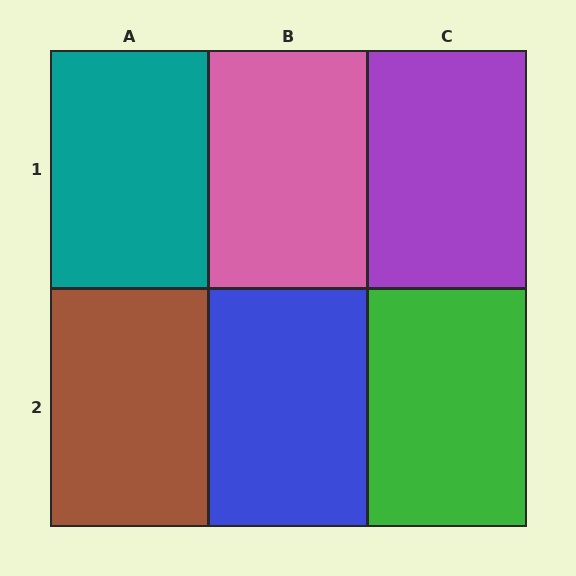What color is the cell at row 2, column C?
Green.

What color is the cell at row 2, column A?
Brown.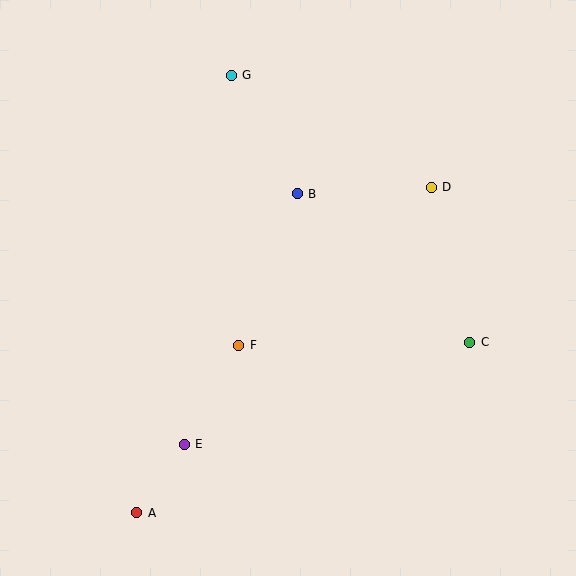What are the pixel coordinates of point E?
Point E is at (184, 444).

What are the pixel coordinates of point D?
Point D is at (431, 187).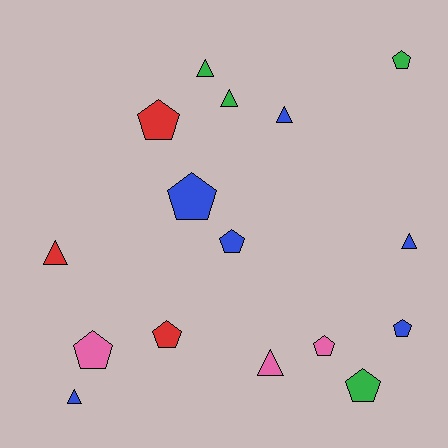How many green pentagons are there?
There are 2 green pentagons.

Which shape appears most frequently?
Pentagon, with 9 objects.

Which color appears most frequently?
Blue, with 6 objects.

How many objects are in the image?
There are 16 objects.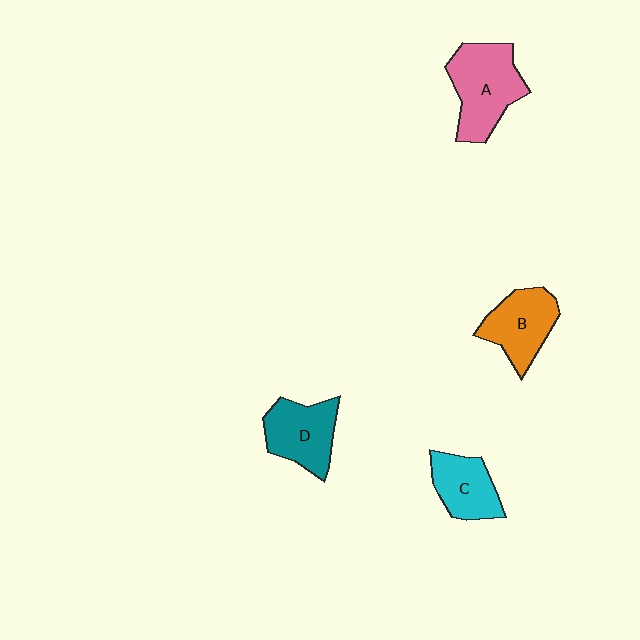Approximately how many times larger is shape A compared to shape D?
Approximately 1.3 times.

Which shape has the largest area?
Shape A (pink).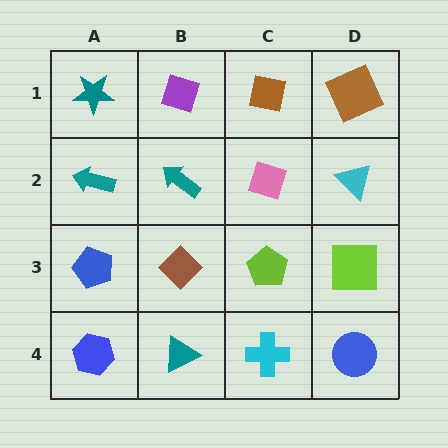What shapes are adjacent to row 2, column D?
A brown square (row 1, column D), a lime square (row 3, column D), a pink diamond (row 2, column C).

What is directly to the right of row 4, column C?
A blue circle.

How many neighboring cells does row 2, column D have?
3.